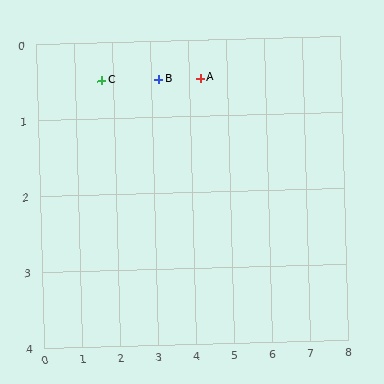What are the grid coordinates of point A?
Point A is at approximately (4.3, 0.5).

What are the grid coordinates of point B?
Point B is at approximately (3.2, 0.5).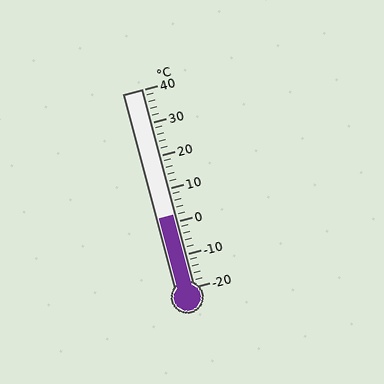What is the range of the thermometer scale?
The thermometer scale ranges from -20°C to 40°C.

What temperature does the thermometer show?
The thermometer shows approximately 2°C.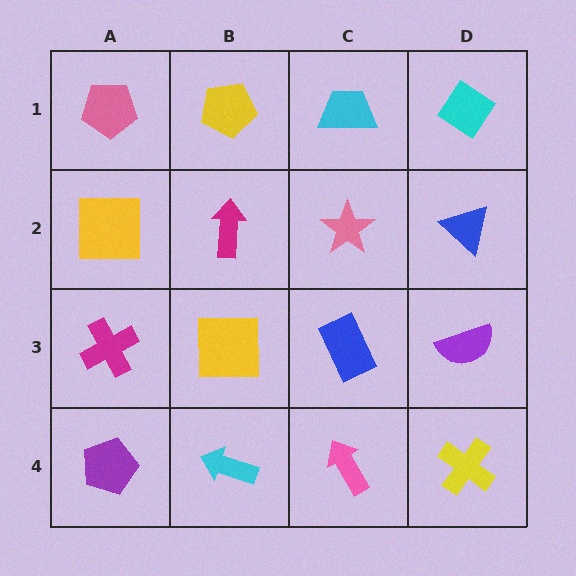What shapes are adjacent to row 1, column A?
A yellow square (row 2, column A), a yellow pentagon (row 1, column B).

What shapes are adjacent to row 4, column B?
A yellow square (row 3, column B), a purple pentagon (row 4, column A), a pink arrow (row 4, column C).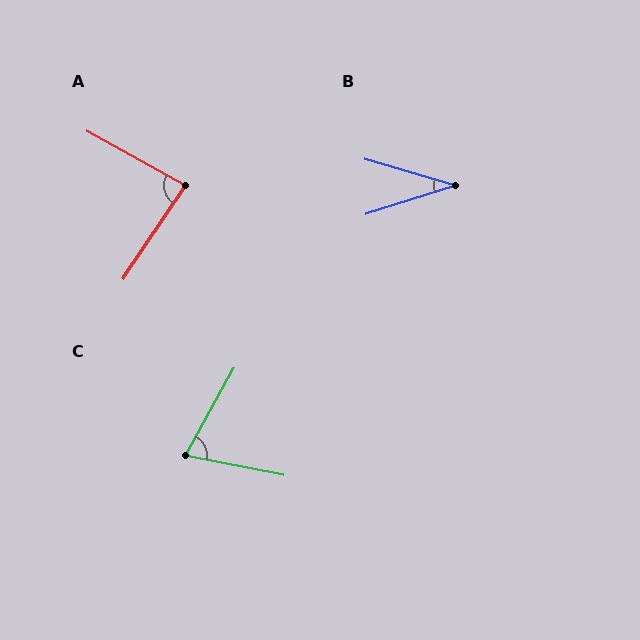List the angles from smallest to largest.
B (34°), C (72°), A (85°).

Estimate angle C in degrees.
Approximately 72 degrees.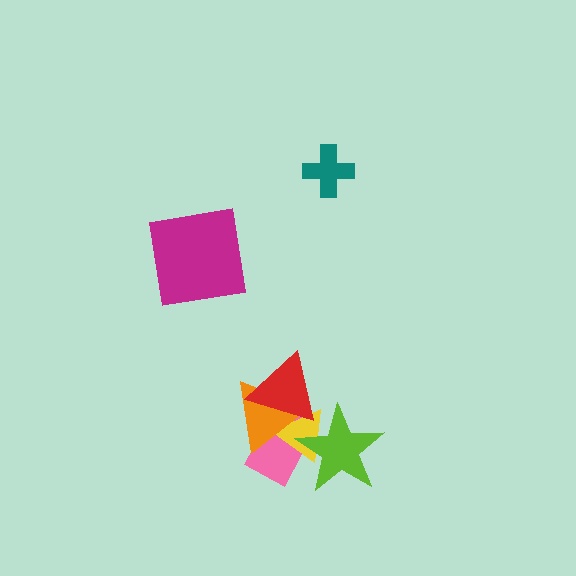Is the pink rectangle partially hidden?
Yes, it is partially covered by another shape.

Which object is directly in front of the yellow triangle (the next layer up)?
The lime star is directly in front of the yellow triangle.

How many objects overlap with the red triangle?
3 objects overlap with the red triangle.